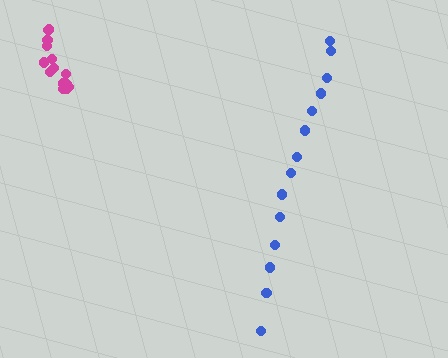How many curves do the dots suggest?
There are 2 distinct paths.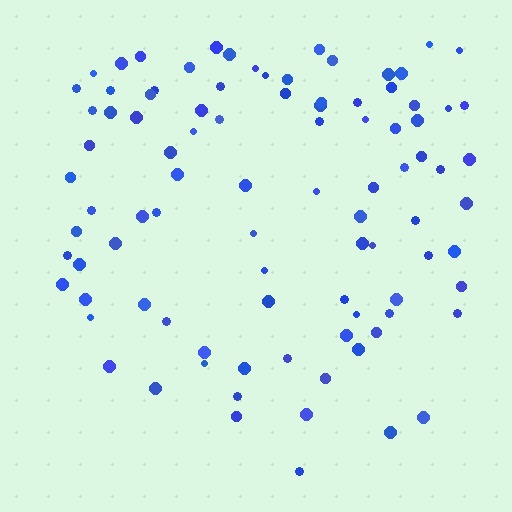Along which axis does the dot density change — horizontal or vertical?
Vertical.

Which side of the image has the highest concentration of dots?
The top.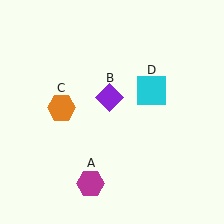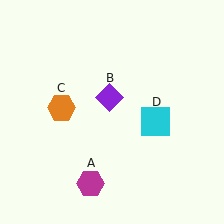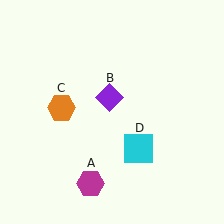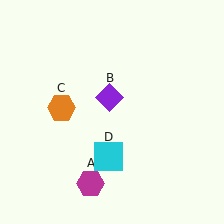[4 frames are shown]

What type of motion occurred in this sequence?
The cyan square (object D) rotated clockwise around the center of the scene.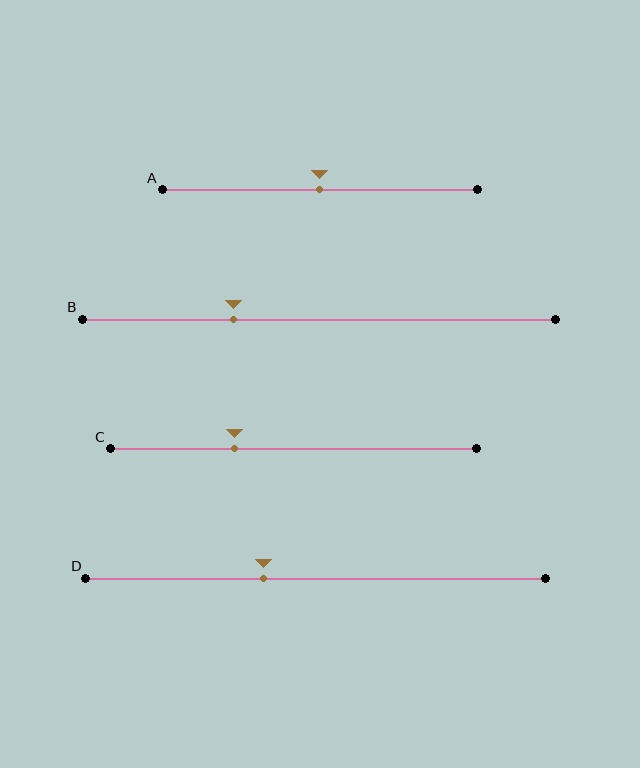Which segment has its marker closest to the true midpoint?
Segment A has its marker closest to the true midpoint.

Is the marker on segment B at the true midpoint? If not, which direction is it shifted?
No, the marker on segment B is shifted to the left by about 18% of the segment length.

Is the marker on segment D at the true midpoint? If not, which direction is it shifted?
No, the marker on segment D is shifted to the left by about 11% of the segment length.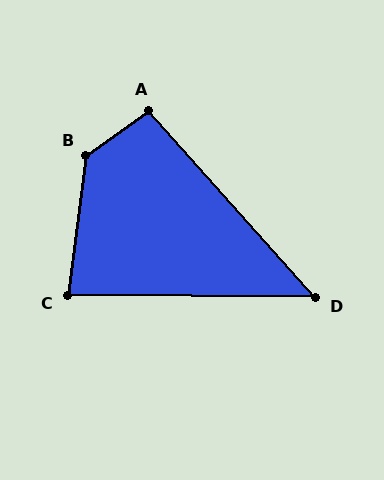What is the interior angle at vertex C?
Approximately 83 degrees (acute).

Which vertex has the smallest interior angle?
D, at approximately 48 degrees.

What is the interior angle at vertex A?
Approximately 97 degrees (obtuse).